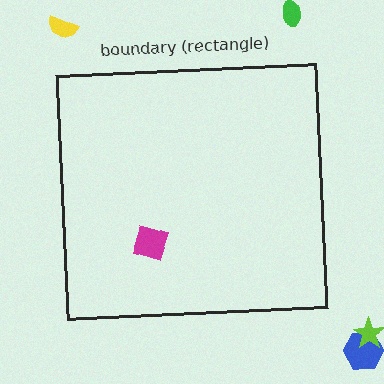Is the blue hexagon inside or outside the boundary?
Outside.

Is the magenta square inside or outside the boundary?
Inside.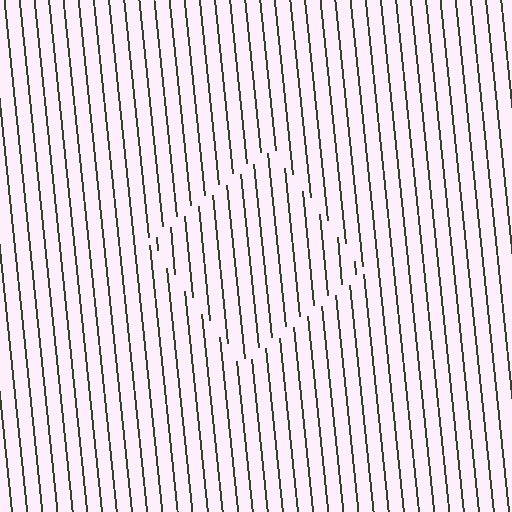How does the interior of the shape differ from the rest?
The interior of the shape contains the same grating, shifted by half a period — the contour is defined by the phase discontinuity where line-ends from the inner and outer gratings abut.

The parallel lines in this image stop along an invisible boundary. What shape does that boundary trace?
An illusory square. The interior of the shape contains the same grating, shifted by half a period — the contour is defined by the phase discontinuity where line-ends from the inner and outer gratings abut.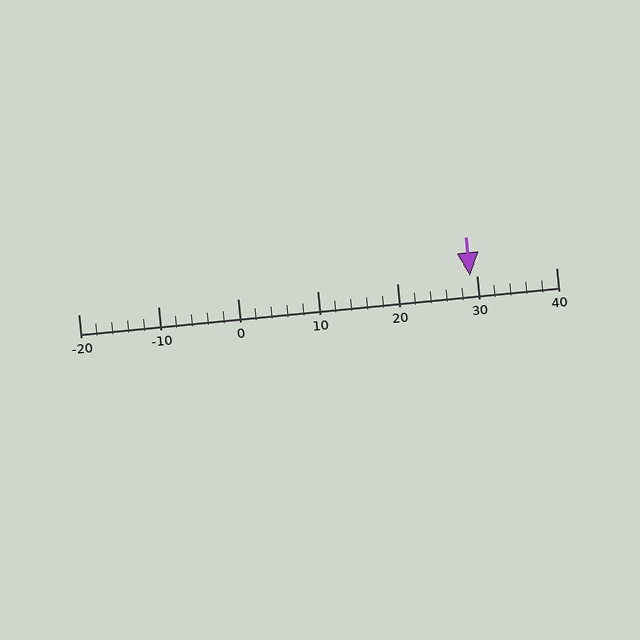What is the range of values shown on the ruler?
The ruler shows values from -20 to 40.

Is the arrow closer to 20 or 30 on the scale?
The arrow is closer to 30.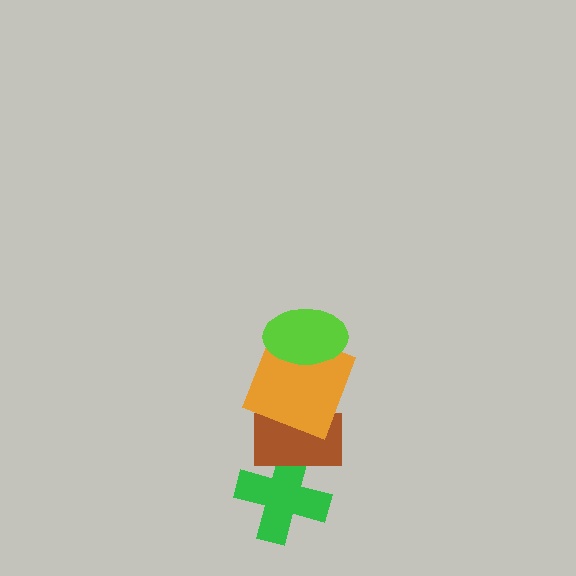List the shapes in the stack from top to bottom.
From top to bottom: the lime ellipse, the orange square, the brown rectangle, the green cross.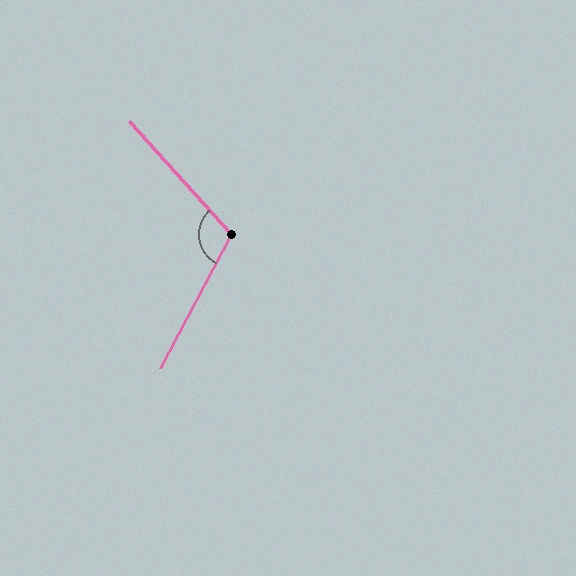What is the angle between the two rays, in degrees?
Approximately 110 degrees.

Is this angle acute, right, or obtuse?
It is obtuse.